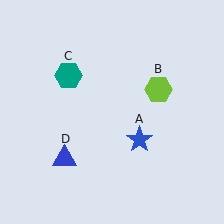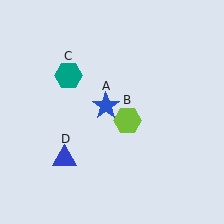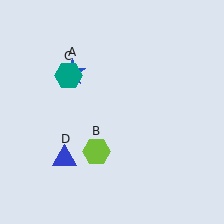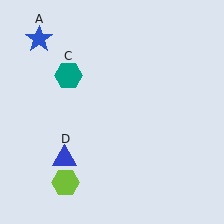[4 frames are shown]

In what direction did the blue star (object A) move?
The blue star (object A) moved up and to the left.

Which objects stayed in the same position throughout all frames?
Teal hexagon (object C) and blue triangle (object D) remained stationary.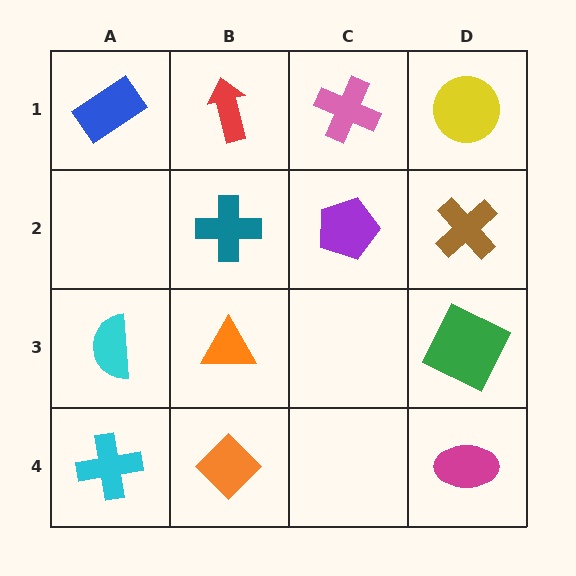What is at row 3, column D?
A green square.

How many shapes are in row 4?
3 shapes.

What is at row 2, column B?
A teal cross.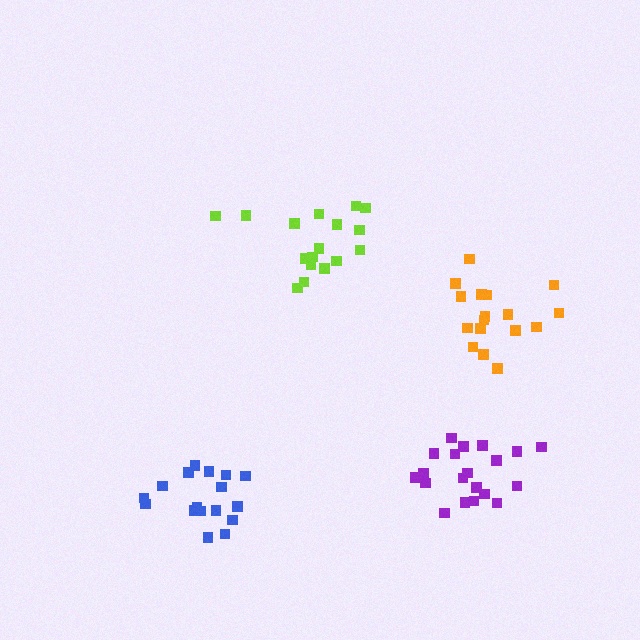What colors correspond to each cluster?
The clusters are colored: lime, purple, blue, orange.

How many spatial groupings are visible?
There are 4 spatial groupings.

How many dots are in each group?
Group 1: 17 dots, Group 2: 20 dots, Group 3: 17 dots, Group 4: 17 dots (71 total).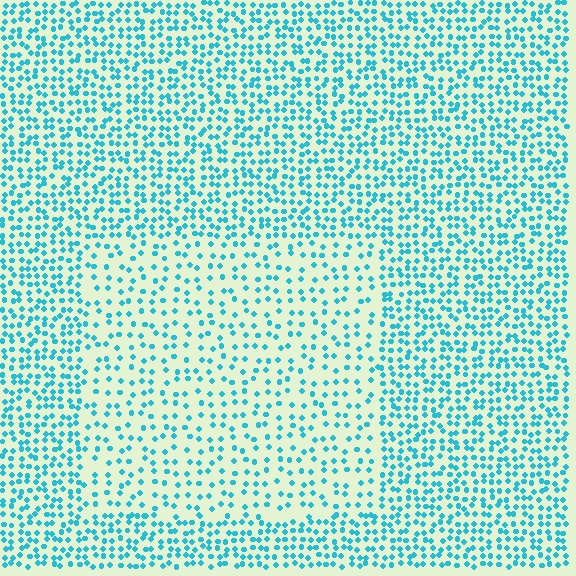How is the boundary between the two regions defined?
The boundary is defined by a change in element density (approximately 1.9x ratio). All elements are the same color, size, and shape.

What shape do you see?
I see a rectangle.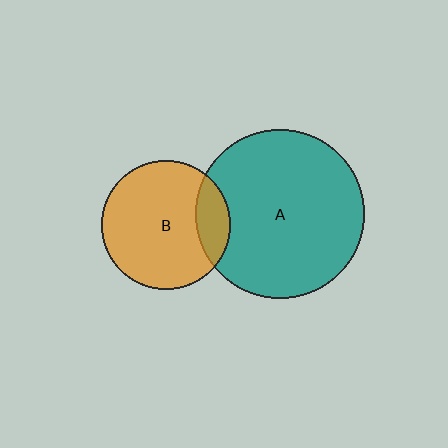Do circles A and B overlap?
Yes.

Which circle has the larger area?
Circle A (teal).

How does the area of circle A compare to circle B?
Approximately 1.7 times.